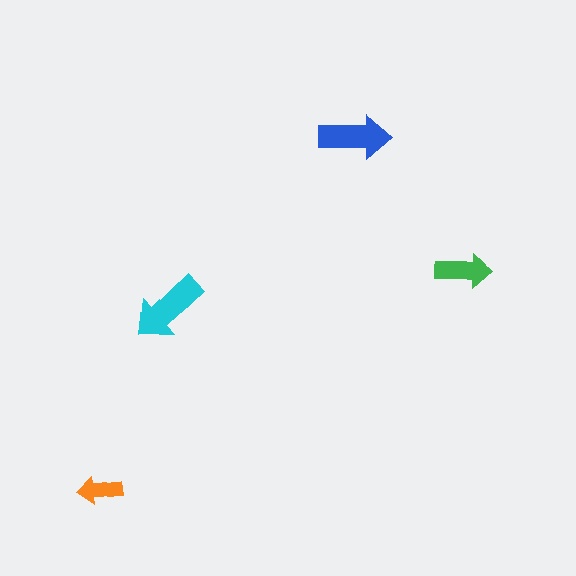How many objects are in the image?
There are 4 objects in the image.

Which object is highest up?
The blue arrow is topmost.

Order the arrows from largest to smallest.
the cyan one, the blue one, the green one, the orange one.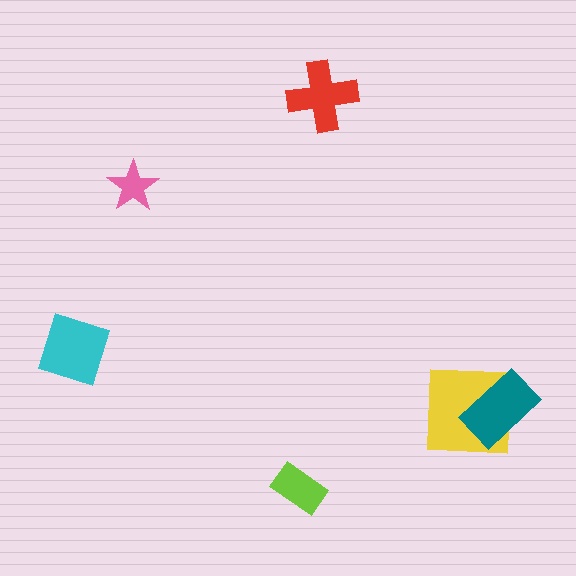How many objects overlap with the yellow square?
1 object overlaps with the yellow square.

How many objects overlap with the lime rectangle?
0 objects overlap with the lime rectangle.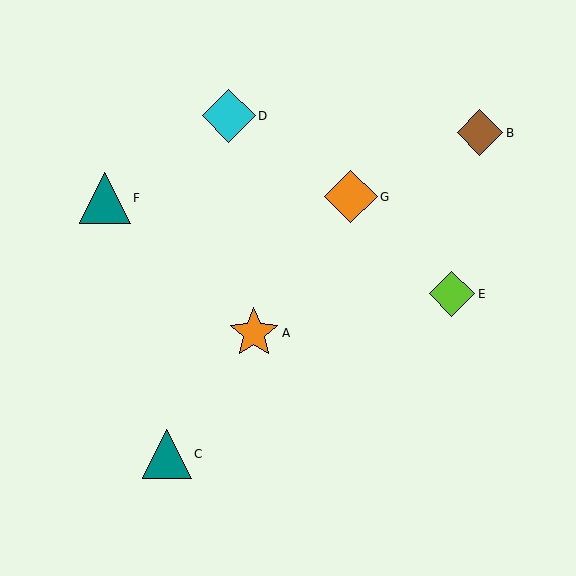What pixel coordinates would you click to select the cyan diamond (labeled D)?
Click at (229, 116) to select the cyan diamond D.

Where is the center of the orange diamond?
The center of the orange diamond is at (351, 197).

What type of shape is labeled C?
Shape C is a teal triangle.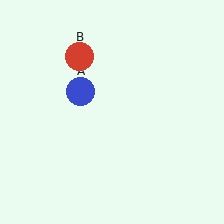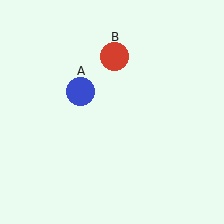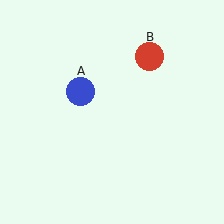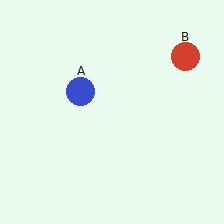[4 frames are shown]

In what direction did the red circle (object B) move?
The red circle (object B) moved right.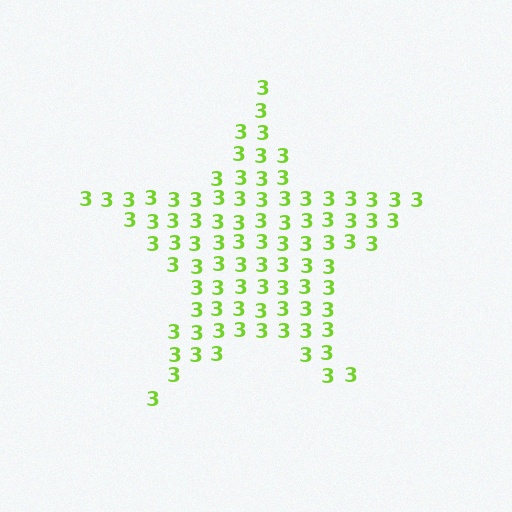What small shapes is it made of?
It is made of small digit 3's.